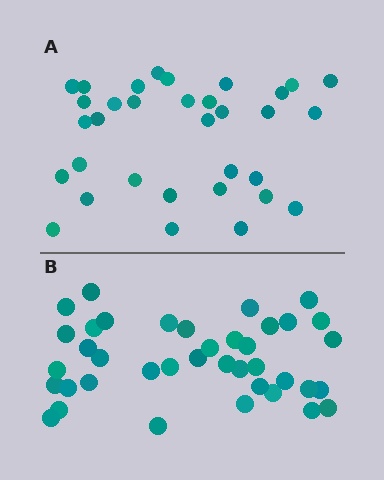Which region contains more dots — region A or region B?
Region B (the bottom region) has more dots.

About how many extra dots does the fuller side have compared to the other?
Region B has about 6 more dots than region A.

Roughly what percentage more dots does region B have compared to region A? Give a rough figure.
About 20% more.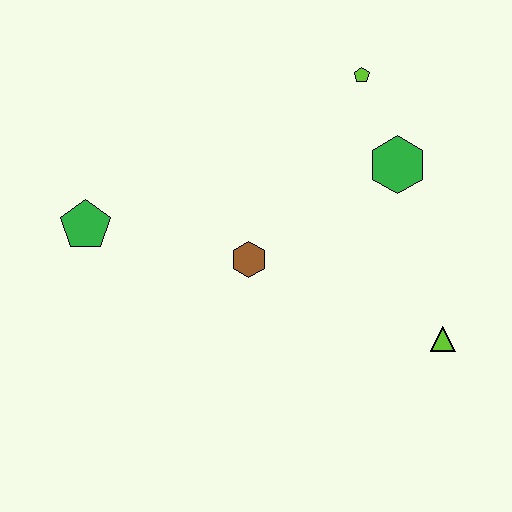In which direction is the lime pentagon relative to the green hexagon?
The lime pentagon is above the green hexagon.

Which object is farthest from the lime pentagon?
The green pentagon is farthest from the lime pentagon.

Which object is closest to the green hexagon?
The lime pentagon is closest to the green hexagon.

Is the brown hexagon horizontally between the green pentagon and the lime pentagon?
Yes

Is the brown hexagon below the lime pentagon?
Yes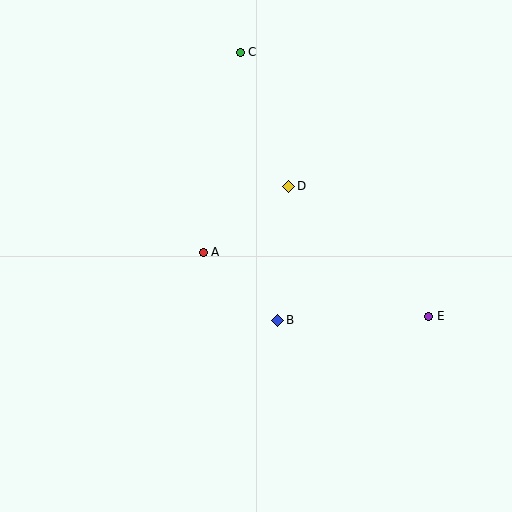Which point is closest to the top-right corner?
Point C is closest to the top-right corner.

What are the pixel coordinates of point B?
Point B is at (278, 320).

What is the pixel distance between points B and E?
The distance between B and E is 151 pixels.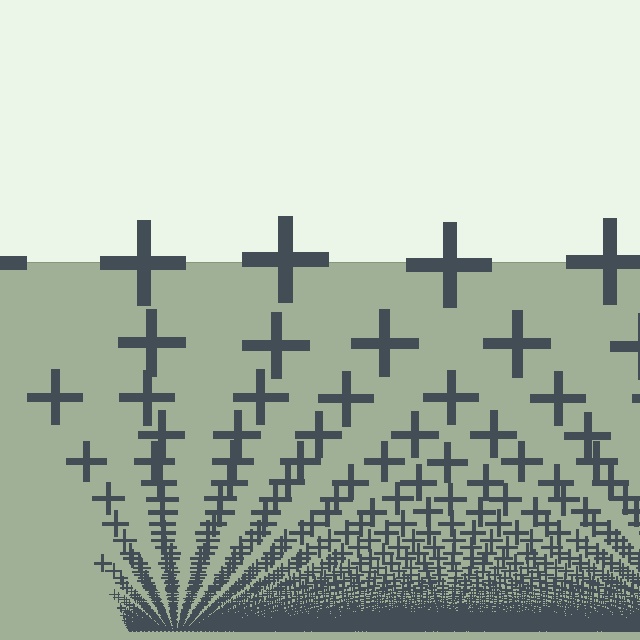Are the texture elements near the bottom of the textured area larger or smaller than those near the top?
Smaller. The gradient is inverted — elements near the bottom are smaller and denser.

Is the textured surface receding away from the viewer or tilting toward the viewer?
The surface appears to tilt toward the viewer. Texture elements get larger and sparser toward the top.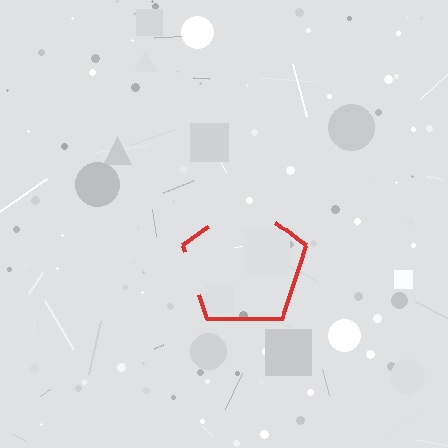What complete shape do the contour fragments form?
The contour fragments form a pentagon.